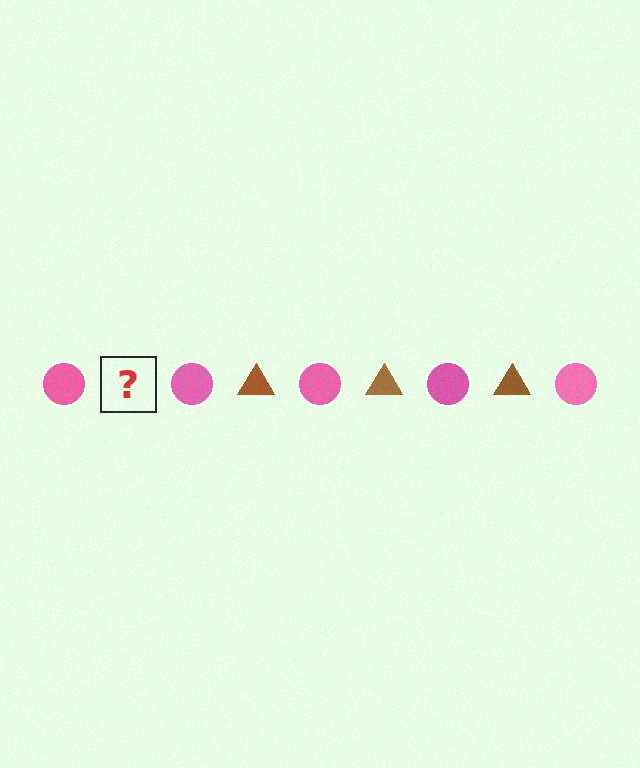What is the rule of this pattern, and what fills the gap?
The rule is that the pattern alternates between pink circle and brown triangle. The gap should be filled with a brown triangle.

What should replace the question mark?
The question mark should be replaced with a brown triangle.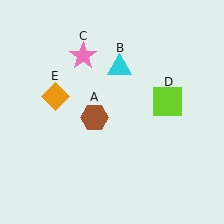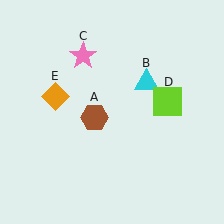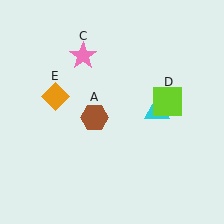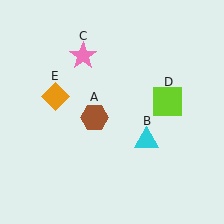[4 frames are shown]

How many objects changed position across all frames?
1 object changed position: cyan triangle (object B).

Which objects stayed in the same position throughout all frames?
Brown hexagon (object A) and pink star (object C) and lime square (object D) and orange diamond (object E) remained stationary.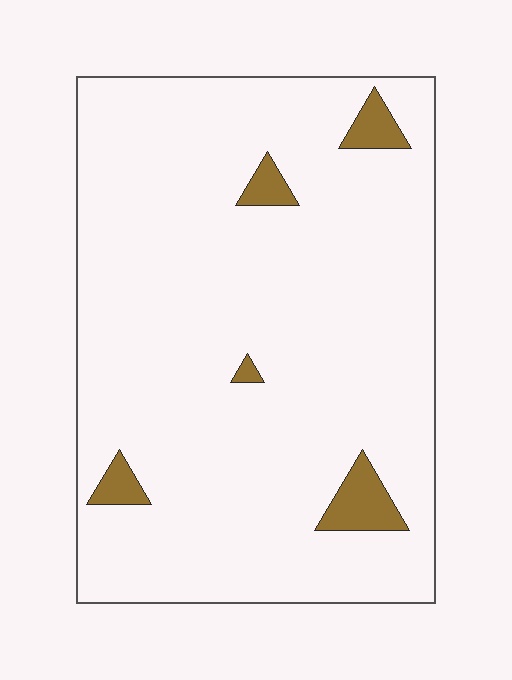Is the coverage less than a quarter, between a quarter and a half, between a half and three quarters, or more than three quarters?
Less than a quarter.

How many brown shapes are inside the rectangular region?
5.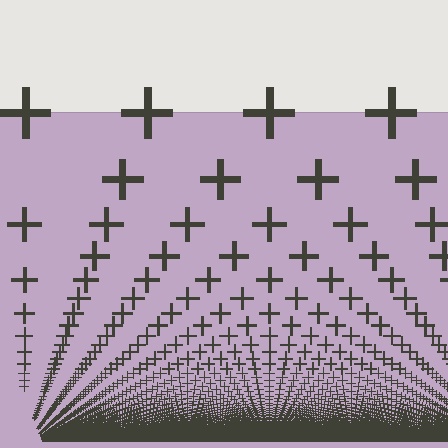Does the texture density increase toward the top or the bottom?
Density increases toward the bottom.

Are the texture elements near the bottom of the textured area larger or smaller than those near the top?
Smaller. The gradient is inverted — elements near the bottom are smaller and denser.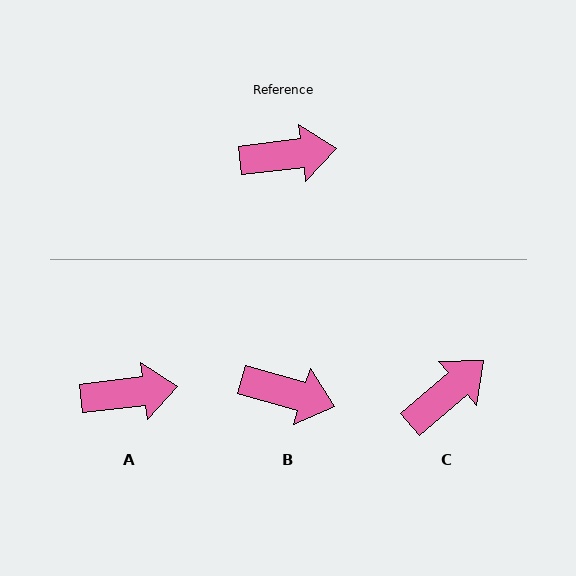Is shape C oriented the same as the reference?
No, it is off by about 34 degrees.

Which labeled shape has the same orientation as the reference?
A.